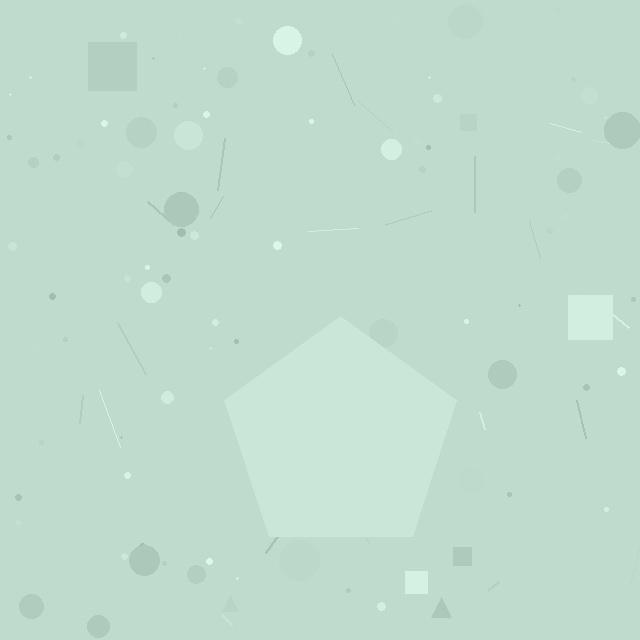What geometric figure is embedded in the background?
A pentagon is embedded in the background.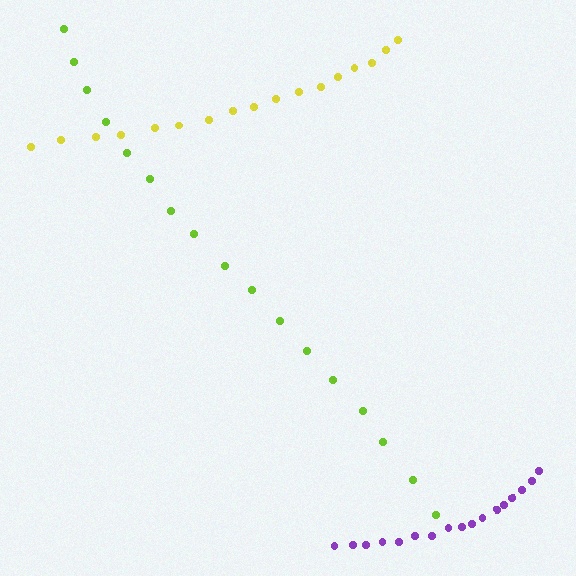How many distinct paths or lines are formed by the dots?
There are 3 distinct paths.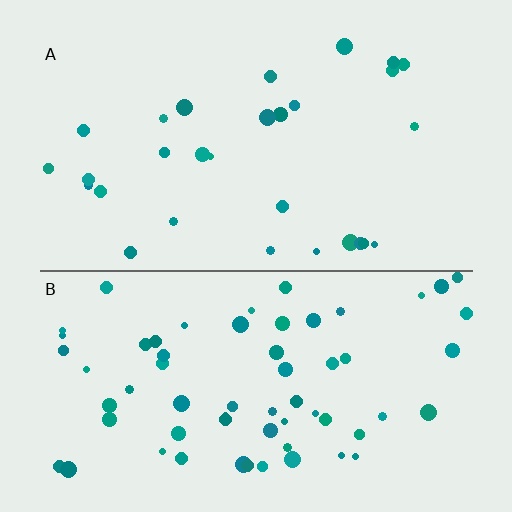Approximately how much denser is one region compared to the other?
Approximately 2.2× — region B over region A.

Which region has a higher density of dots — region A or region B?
B (the bottom).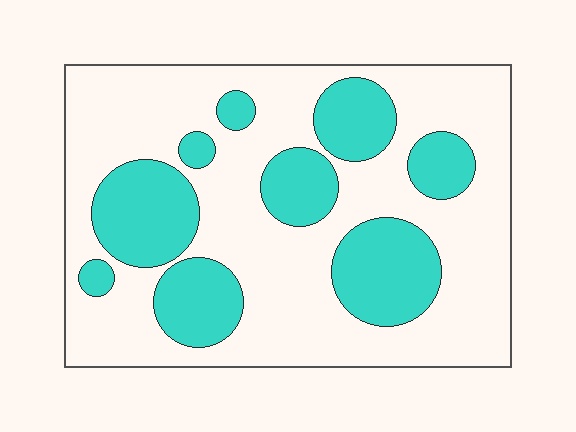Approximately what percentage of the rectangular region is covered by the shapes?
Approximately 30%.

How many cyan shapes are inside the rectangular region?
9.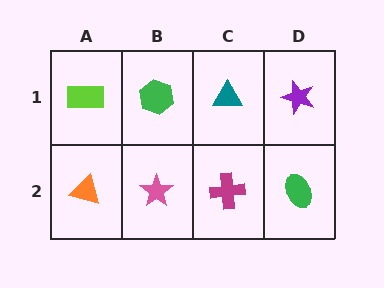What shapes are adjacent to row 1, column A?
An orange triangle (row 2, column A), a green hexagon (row 1, column B).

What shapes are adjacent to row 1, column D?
A green ellipse (row 2, column D), a teal triangle (row 1, column C).